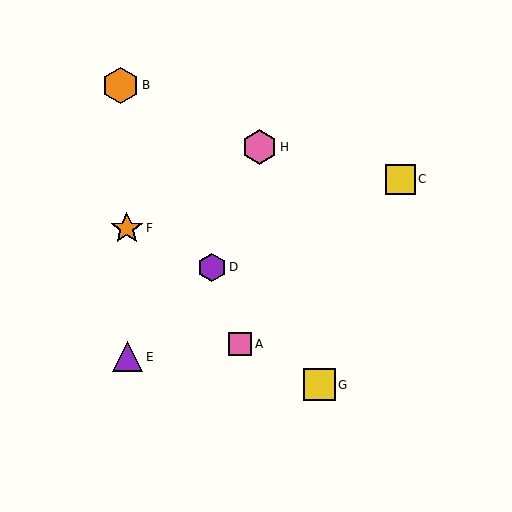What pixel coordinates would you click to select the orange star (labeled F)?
Click at (127, 228) to select the orange star F.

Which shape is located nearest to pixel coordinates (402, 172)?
The yellow square (labeled C) at (400, 179) is nearest to that location.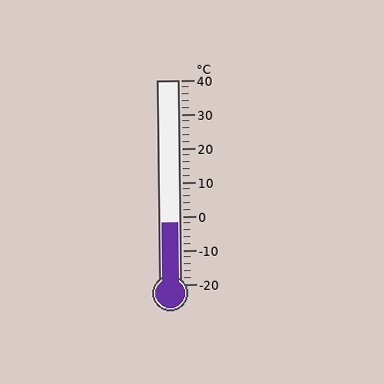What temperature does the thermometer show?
The thermometer shows approximately -2°C.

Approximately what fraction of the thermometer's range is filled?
The thermometer is filled to approximately 30% of its range.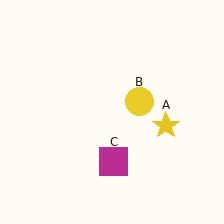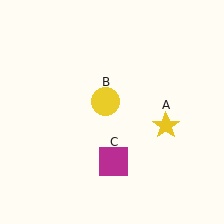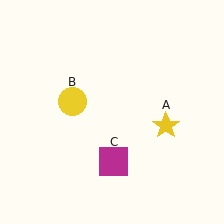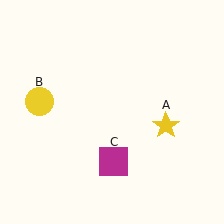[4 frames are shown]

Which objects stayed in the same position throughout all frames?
Yellow star (object A) and magenta square (object C) remained stationary.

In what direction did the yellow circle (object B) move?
The yellow circle (object B) moved left.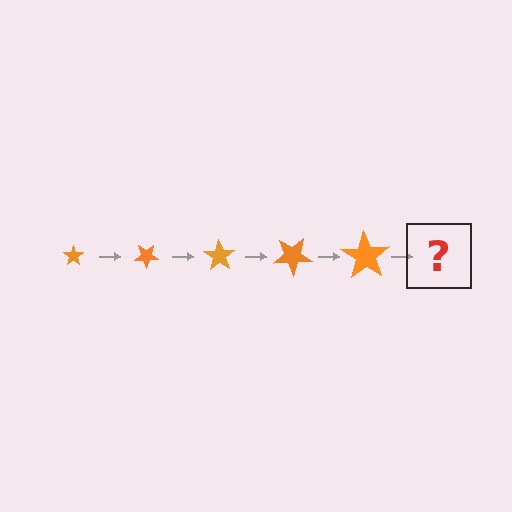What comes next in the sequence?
The next element should be a star, larger than the previous one and rotated 175 degrees from the start.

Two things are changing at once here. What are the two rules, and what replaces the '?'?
The two rules are that the star grows larger each step and it rotates 35 degrees each step. The '?' should be a star, larger than the previous one and rotated 175 degrees from the start.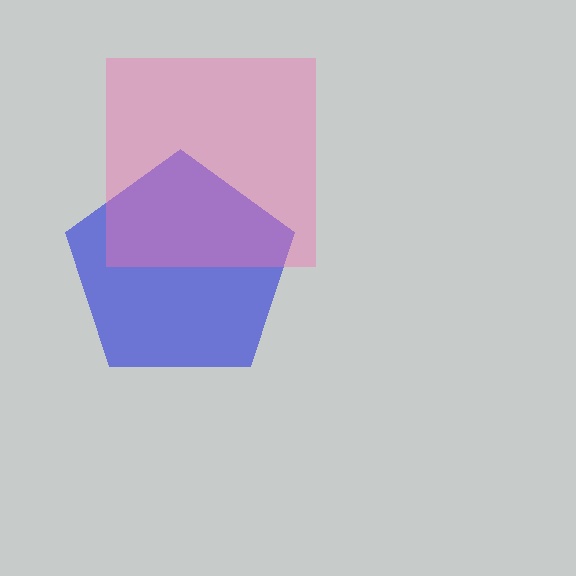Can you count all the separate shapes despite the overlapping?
Yes, there are 2 separate shapes.